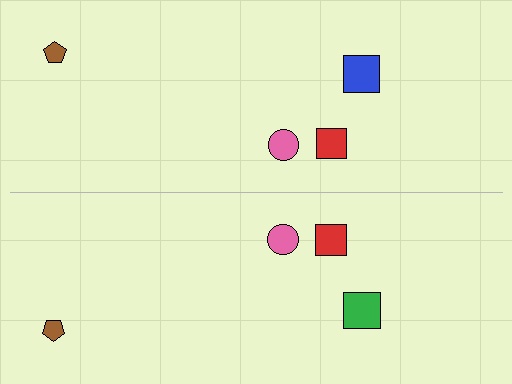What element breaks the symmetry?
The green square on the bottom side breaks the symmetry — its mirror counterpart is blue.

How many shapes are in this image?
There are 8 shapes in this image.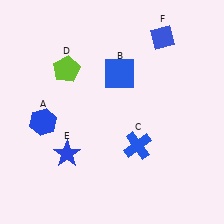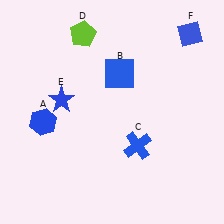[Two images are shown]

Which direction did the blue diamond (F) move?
The blue diamond (F) moved right.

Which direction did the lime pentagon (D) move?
The lime pentagon (D) moved up.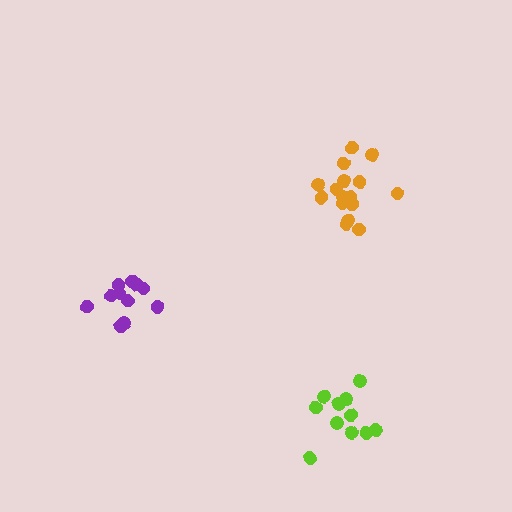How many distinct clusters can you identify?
There are 3 distinct clusters.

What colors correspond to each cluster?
The clusters are colored: orange, purple, lime.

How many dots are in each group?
Group 1: 16 dots, Group 2: 11 dots, Group 3: 11 dots (38 total).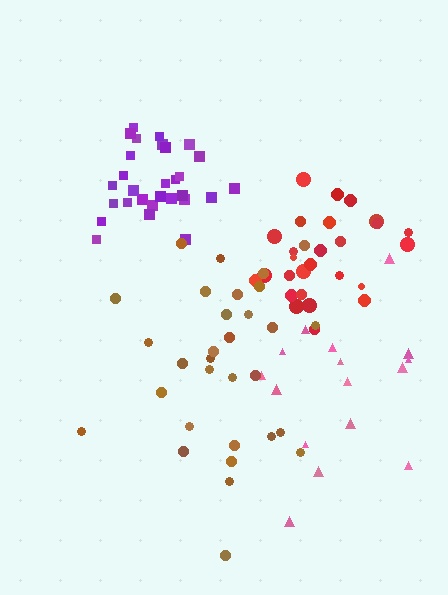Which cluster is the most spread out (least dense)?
Pink.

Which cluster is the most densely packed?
Purple.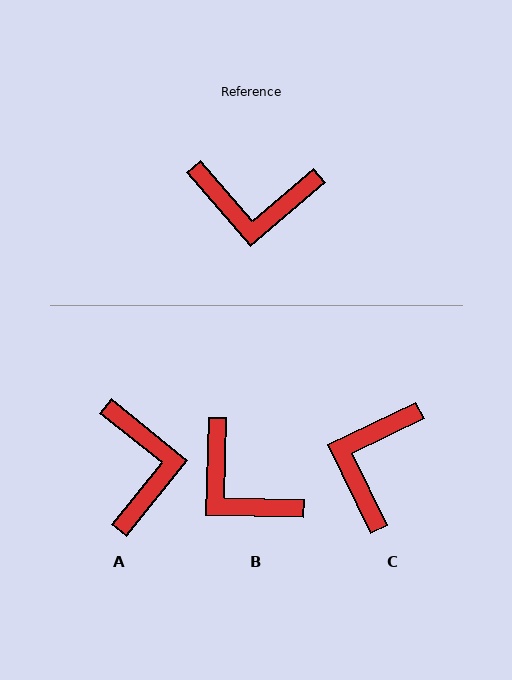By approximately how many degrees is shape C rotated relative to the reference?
Approximately 105 degrees clockwise.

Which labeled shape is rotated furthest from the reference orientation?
C, about 105 degrees away.